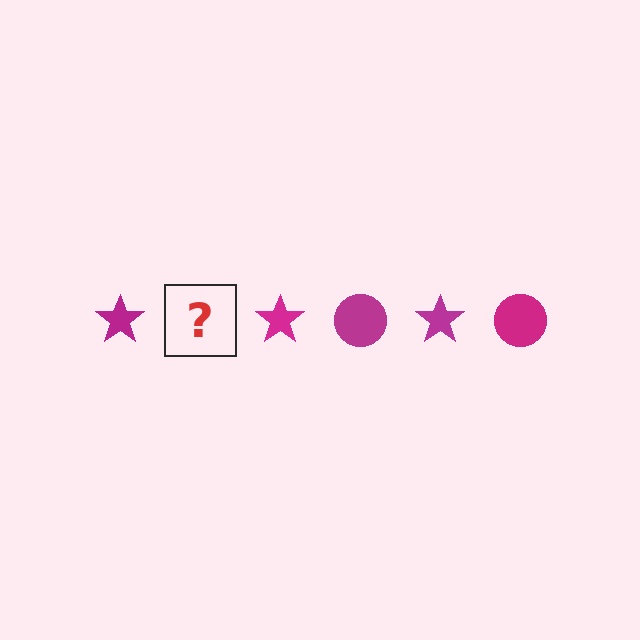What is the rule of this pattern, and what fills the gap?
The rule is that the pattern cycles through star, circle shapes in magenta. The gap should be filled with a magenta circle.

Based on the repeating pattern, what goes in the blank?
The blank should be a magenta circle.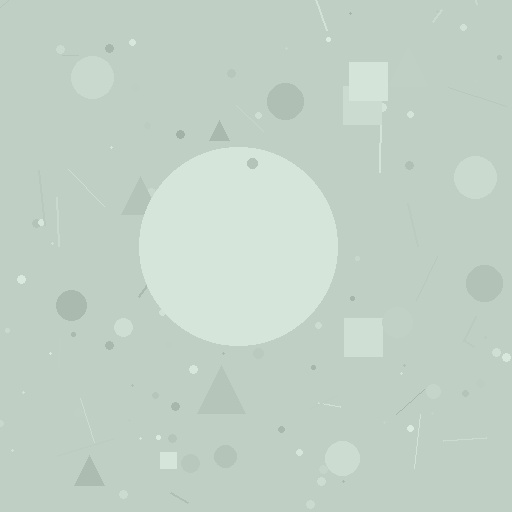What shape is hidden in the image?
A circle is hidden in the image.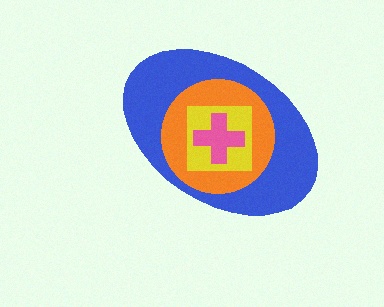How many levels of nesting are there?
4.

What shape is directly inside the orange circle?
The yellow square.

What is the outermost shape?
The blue ellipse.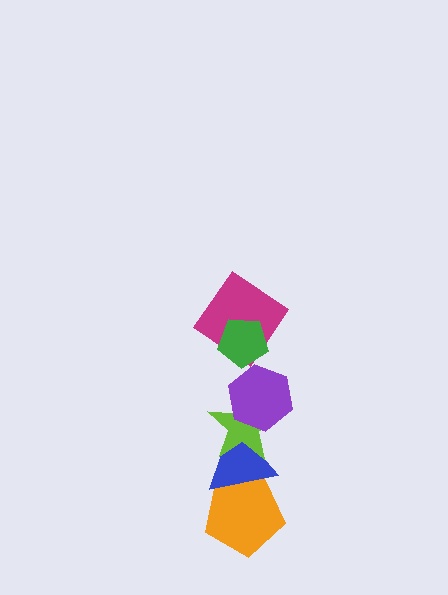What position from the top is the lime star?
The lime star is 4th from the top.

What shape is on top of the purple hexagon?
The magenta diamond is on top of the purple hexagon.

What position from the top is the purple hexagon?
The purple hexagon is 3rd from the top.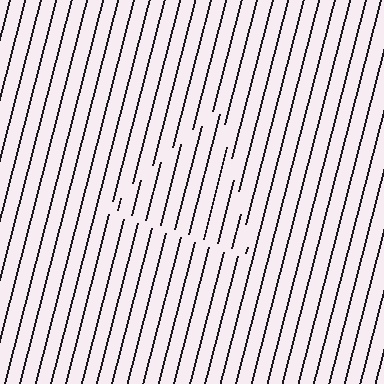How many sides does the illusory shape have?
3 sides — the line-ends trace a triangle.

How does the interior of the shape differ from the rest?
The interior of the shape contains the same grating, shifted by half a period — the contour is defined by the phase discontinuity where line-ends from the inner and outer gratings abut.